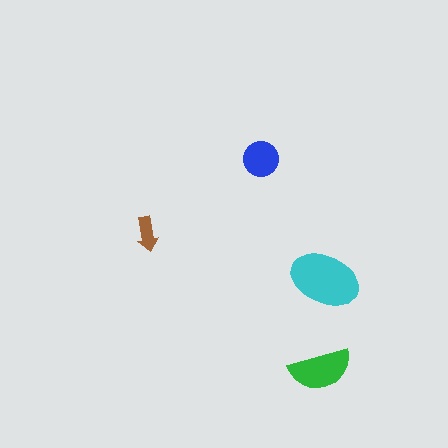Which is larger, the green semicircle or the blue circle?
The green semicircle.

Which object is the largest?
The cyan ellipse.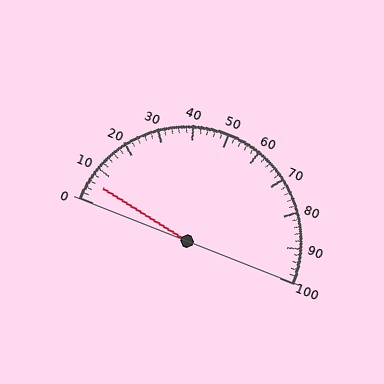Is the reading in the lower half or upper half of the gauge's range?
The reading is in the lower half of the range (0 to 100).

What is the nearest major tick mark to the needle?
The nearest major tick mark is 10.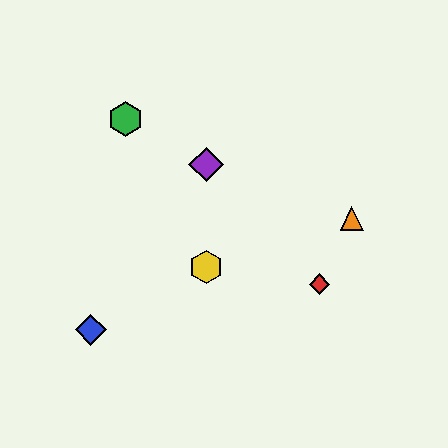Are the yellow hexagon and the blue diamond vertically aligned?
No, the yellow hexagon is at x≈206 and the blue diamond is at x≈91.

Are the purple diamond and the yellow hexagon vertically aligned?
Yes, both are at x≈206.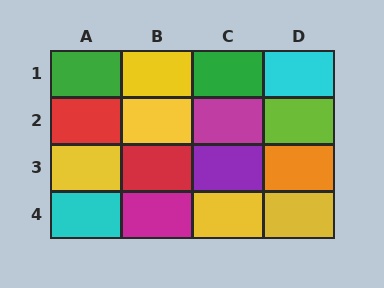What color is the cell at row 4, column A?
Cyan.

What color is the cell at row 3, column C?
Purple.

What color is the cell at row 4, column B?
Magenta.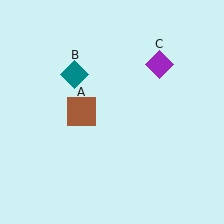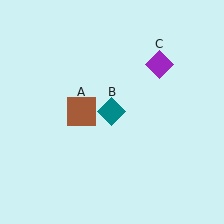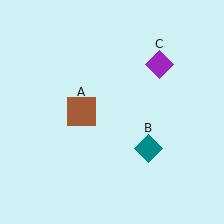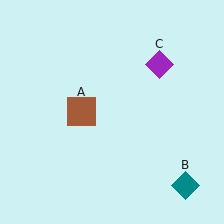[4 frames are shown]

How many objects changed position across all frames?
1 object changed position: teal diamond (object B).